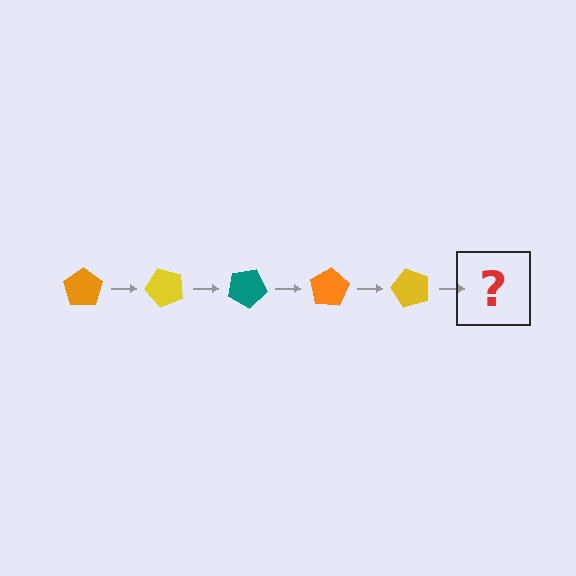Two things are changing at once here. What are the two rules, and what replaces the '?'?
The two rules are that it rotates 50 degrees each step and the color cycles through orange, yellow, and teal. The '?' should be a teal pentagon, rotated 250 degrees from the start.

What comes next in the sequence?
The next element should be a teal pentagon, rotated 250 degrees from the start.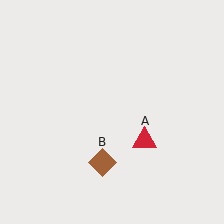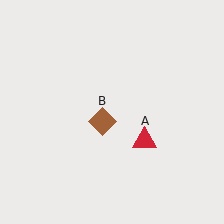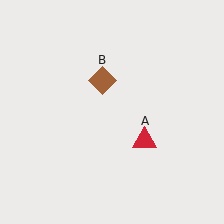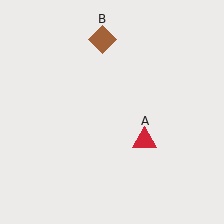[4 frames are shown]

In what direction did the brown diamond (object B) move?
The brown diamond (object B) moved up.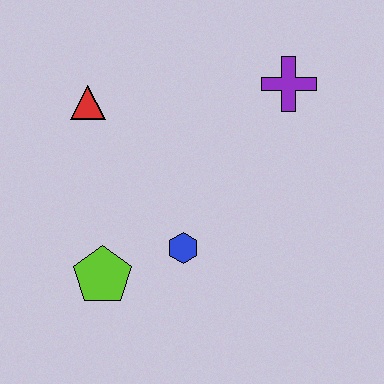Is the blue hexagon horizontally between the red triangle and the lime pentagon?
No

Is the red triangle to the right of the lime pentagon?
No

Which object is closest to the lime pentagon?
The blue hexagon is closest to the lime pentagon.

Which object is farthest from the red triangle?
The purple cross is farthest from the red triangle.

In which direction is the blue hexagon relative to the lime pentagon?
The blue hexagon is to the right of the lime pentagon.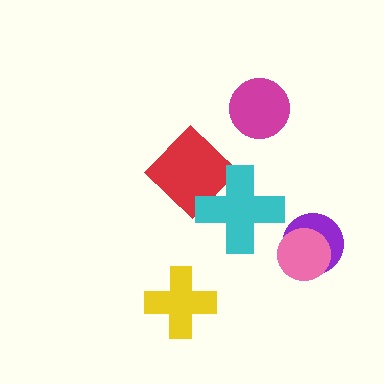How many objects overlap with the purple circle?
1 object overlaps with the purple circle.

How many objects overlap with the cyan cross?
1 object overlaps with the cyan cross.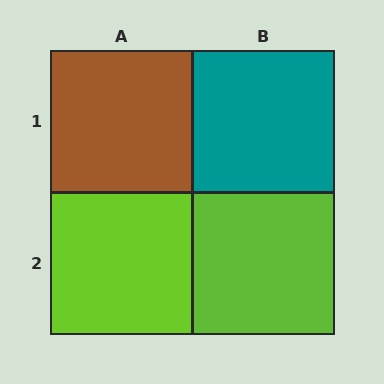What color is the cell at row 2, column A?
Lime.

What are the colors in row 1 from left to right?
Brown, teal.